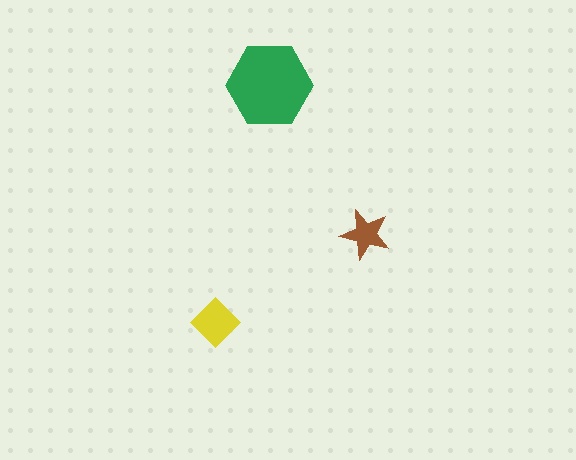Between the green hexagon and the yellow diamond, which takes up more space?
The green hexagon.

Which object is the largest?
The green hexagon.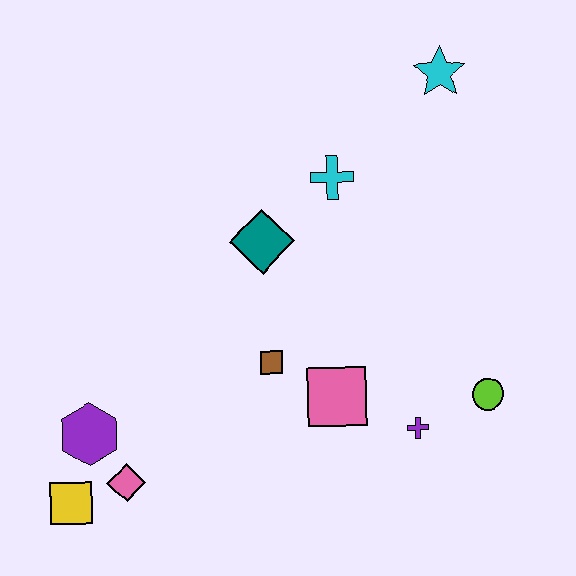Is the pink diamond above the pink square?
No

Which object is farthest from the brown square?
The cyan star is farthest from the brown square.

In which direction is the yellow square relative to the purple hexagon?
The yellow square is below the purple hexagon.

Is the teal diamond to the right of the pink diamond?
Yes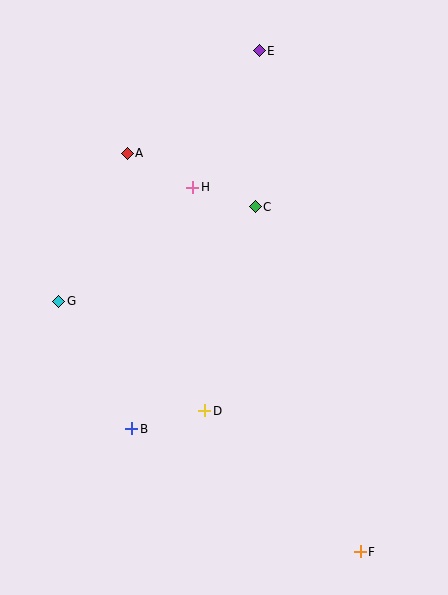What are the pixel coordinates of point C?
Point C is at (255, 207).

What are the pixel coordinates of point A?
Point A is at (127, 153).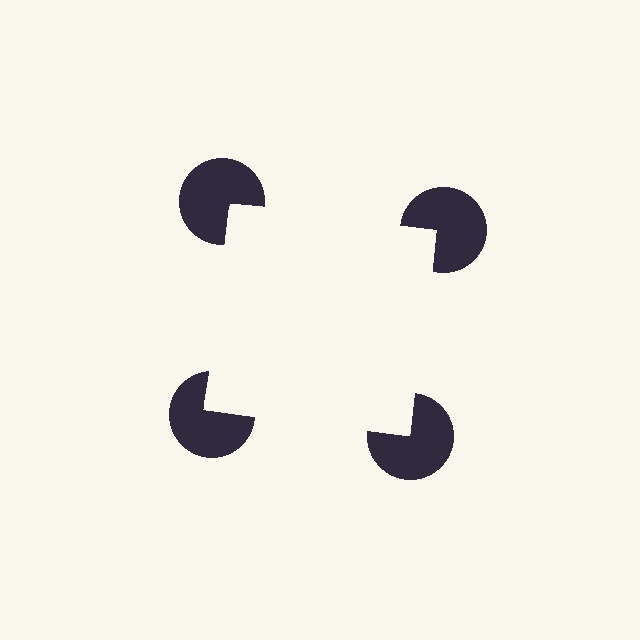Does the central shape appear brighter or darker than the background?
It typically appears slightly brighter than the background, even though no actual brightness change is drawn.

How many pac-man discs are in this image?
There are 4 — one at each vertex of the illusory square.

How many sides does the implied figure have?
4 sides.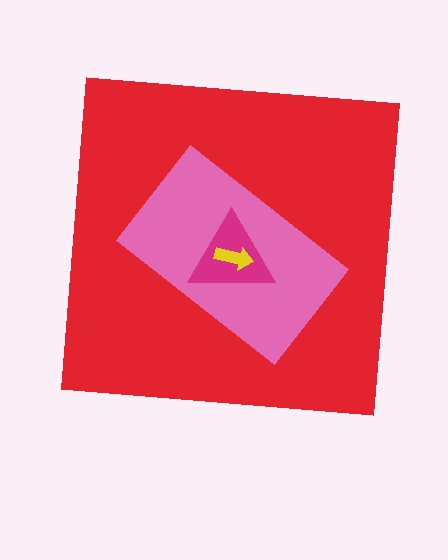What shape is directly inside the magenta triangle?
The yellow arrow.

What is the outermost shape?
The red square.